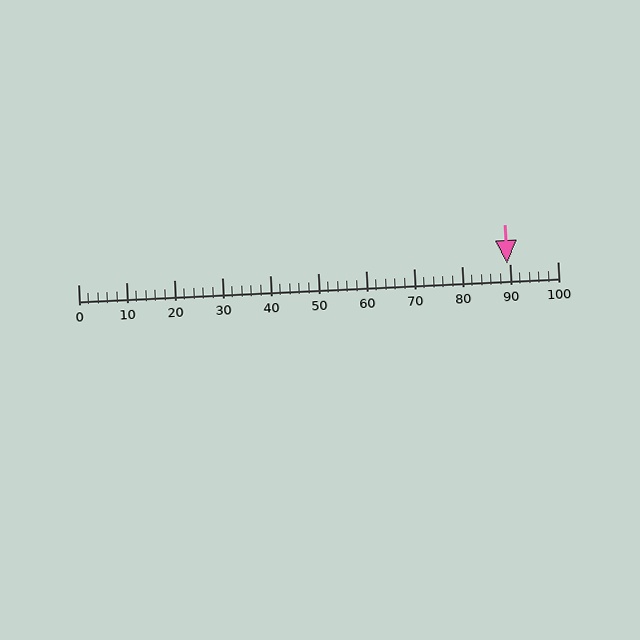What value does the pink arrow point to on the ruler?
The pink arrow points to approximately 89.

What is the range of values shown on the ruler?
The ruler shows values from 0 to 100.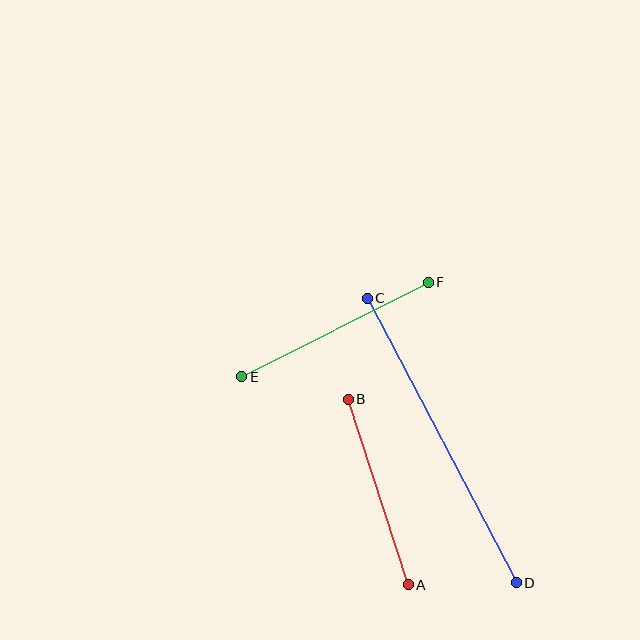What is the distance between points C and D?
The distance is approximately 321 pixels.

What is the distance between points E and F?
The distance is approximately 209 pixels.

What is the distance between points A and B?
The distance is approximately 195 pixels.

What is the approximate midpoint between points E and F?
The midpoint is at approximately (335, 329) pixels.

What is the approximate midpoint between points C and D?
The midpoint is at approximately (442, 441) pixels.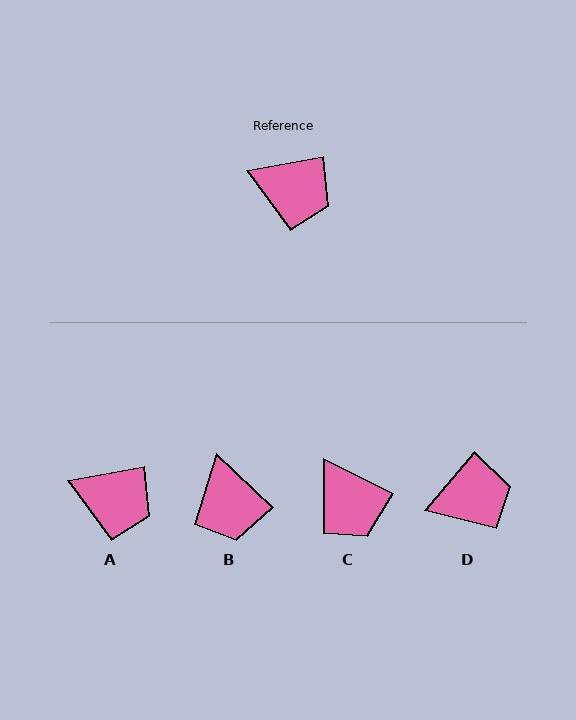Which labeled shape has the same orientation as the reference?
A.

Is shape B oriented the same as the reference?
No, it is off by about 53 degrees.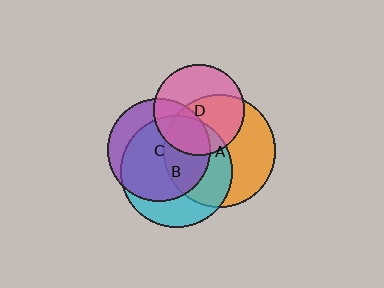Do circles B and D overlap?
Yes.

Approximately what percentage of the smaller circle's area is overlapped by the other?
Approximately 30%.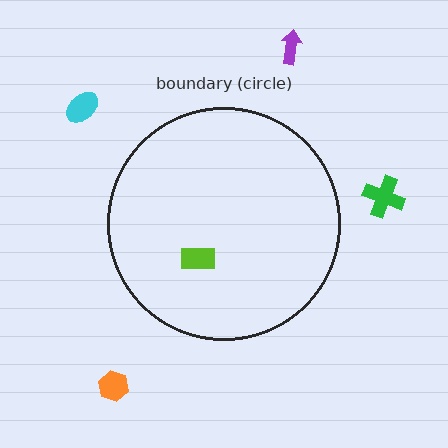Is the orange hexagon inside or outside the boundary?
Outside.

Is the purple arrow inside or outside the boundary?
Outside.